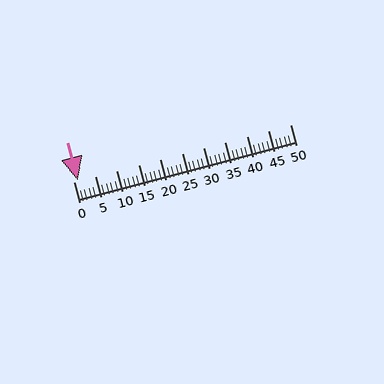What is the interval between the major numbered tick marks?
The major tick marks are spaced 5 units apart.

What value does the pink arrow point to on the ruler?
The pink arrow points to approximately 1.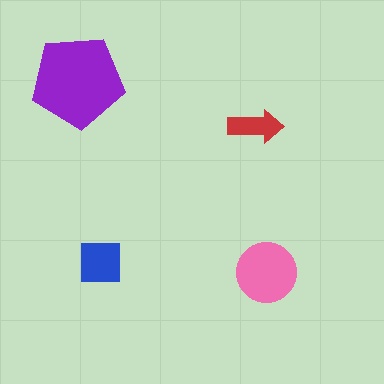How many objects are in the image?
There are 4 objects in the image.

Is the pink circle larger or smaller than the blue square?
Larger.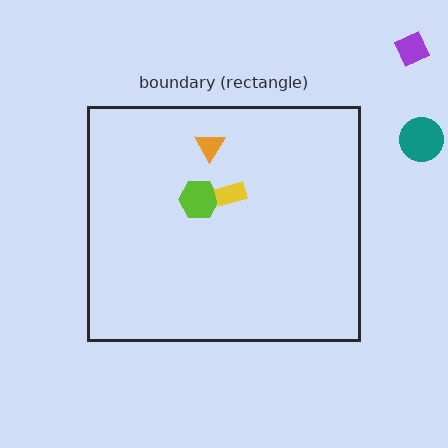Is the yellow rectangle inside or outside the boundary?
Inside.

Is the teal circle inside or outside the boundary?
Outside.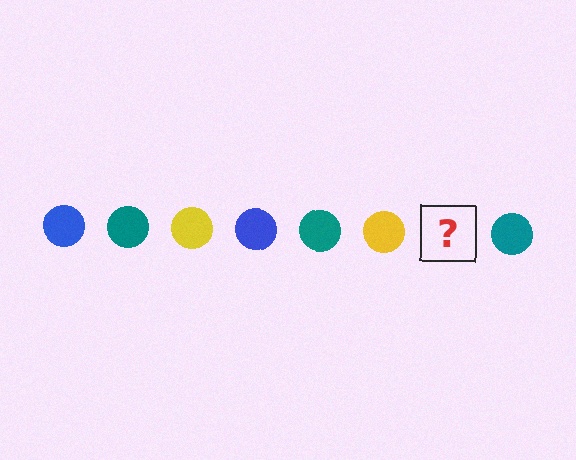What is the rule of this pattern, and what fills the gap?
The rule is that the pattern cycles through blue, teal, yellow circles. The gap should be filled with a blue circle.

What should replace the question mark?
The question mark should be replaced with a blue circle.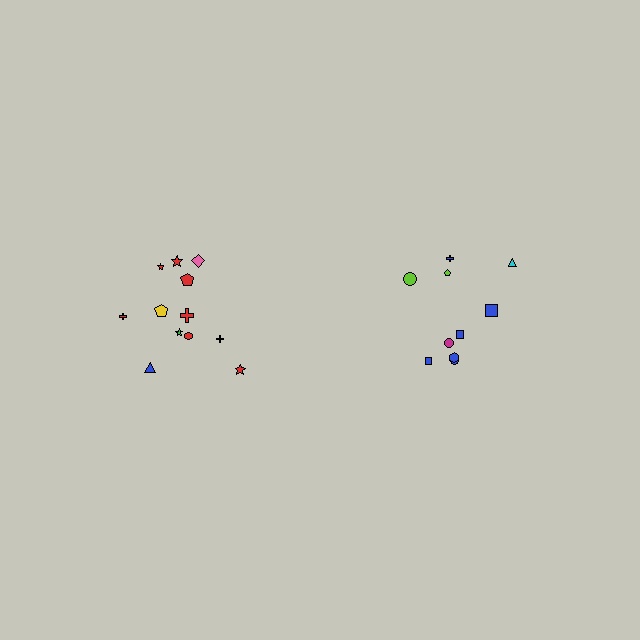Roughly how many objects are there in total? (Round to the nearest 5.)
Roughly 20 objects in total.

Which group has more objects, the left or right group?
The left group.